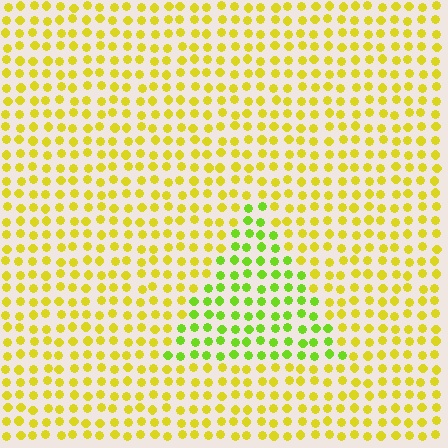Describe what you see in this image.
The image is filled with small yellow elements in a uniform arrangement. A triangle-shaped region is visible where the elements are tinted to a slightly different hue, forming a subtle color boundary.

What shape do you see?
I see a triangle.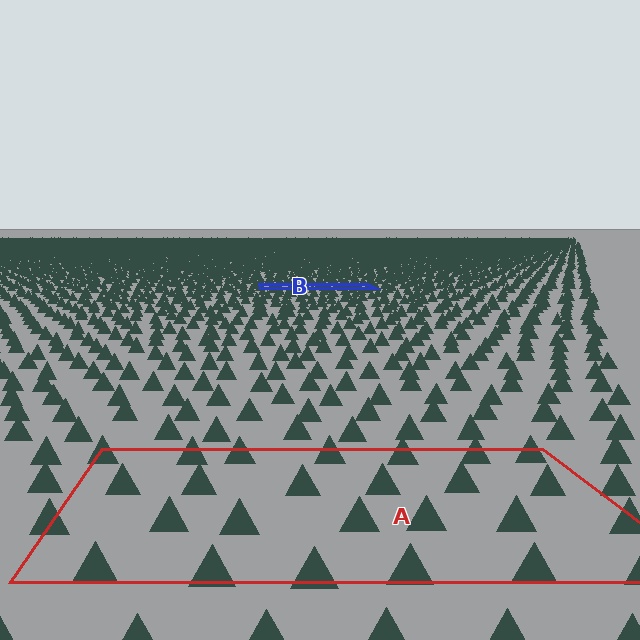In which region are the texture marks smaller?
The texture marks are smaller in region B, because it is farther away.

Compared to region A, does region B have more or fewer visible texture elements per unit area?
Region B has more texture elements per unit area — they are packed more densely because it is farther away.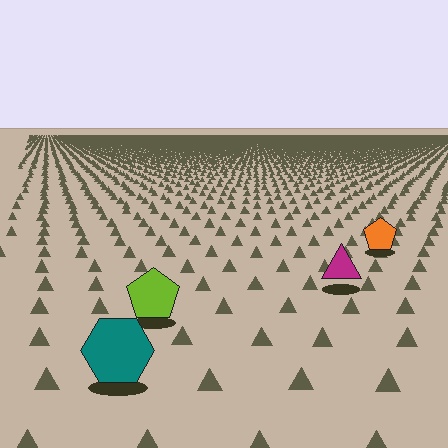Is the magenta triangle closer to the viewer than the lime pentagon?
No. The lime pentagon is closer — you can tell from the texture gradient: the ground texture is coarser near it.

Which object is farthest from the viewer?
The orange pentagon is farthest from the viewer. It appears smaller and the ground texture around it is denser.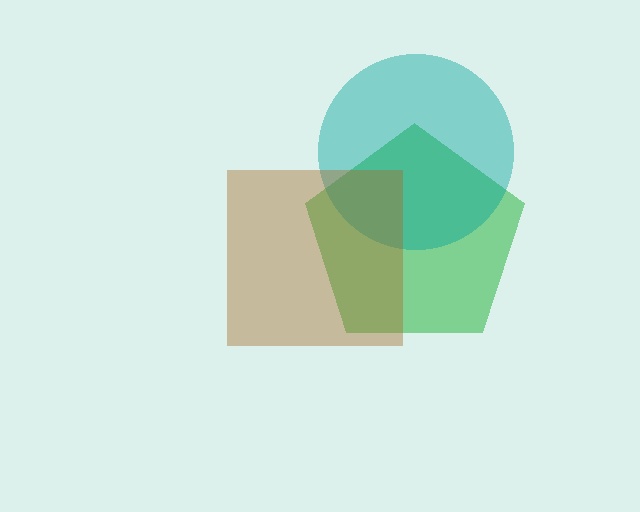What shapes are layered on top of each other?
The layered shapes are: a green pentagon, a teal circle, a brown square.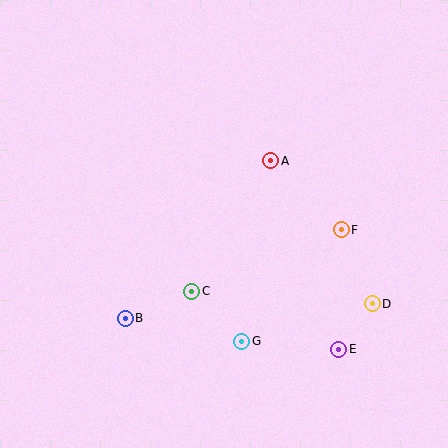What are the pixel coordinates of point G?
Point G is at (242, 341).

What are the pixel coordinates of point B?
Point B is at (125, 318).